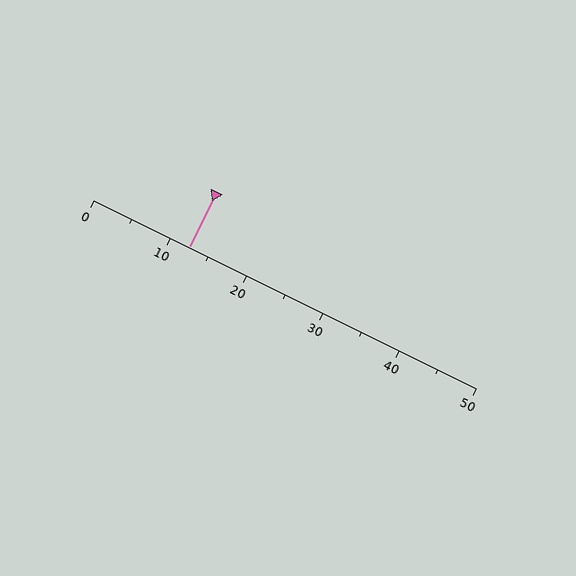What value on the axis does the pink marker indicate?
The marker indicates approximately 12.5.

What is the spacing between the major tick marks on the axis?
The major ticks are spaced 10 apart.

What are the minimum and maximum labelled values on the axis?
The axis runs from 0 to 50.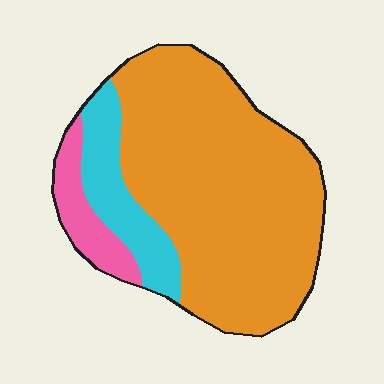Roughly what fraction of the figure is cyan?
Cyan covers 16% of the figure.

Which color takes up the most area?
Orange, at roughly 75%.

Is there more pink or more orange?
Orange.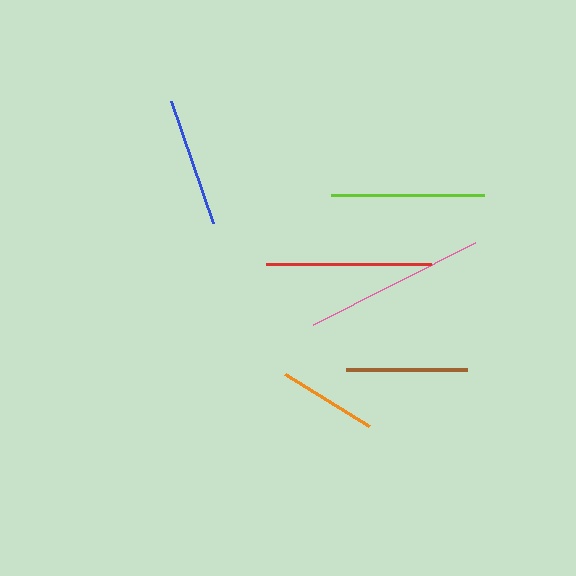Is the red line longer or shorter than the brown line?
The red line is longer than the brown line.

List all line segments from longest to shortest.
From longest to shortest: pink, red, lime, blue, brown, orange.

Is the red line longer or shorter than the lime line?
The red line is longer than the lime line.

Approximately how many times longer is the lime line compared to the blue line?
The lime line is approximately 1.2 times the length of the blue line.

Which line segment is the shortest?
The orange line is the shortest at approximately 99 pixels.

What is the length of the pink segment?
The pink segment is approximately 182 pixels long.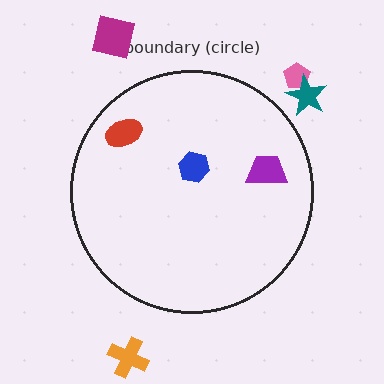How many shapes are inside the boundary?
3 inside, 4 outside.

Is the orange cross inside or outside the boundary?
Outside.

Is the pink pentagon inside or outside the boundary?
Outside.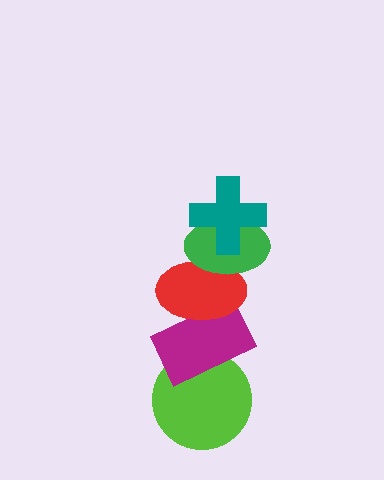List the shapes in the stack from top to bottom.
From top to bottom: the teal cross, the green ellipse, the red ellipse, the magenta rectangle, the lime circle.